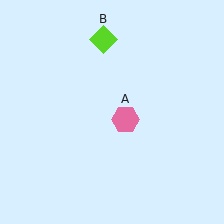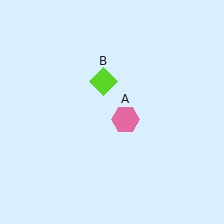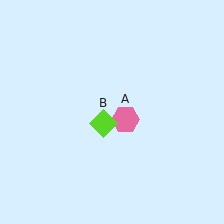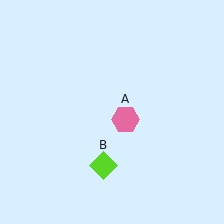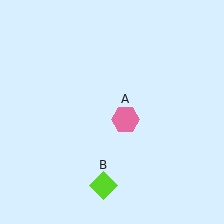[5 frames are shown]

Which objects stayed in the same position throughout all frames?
Pink hexagon (object A) remained stationary.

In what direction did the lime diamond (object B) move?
The lime diamond (object B) moved down.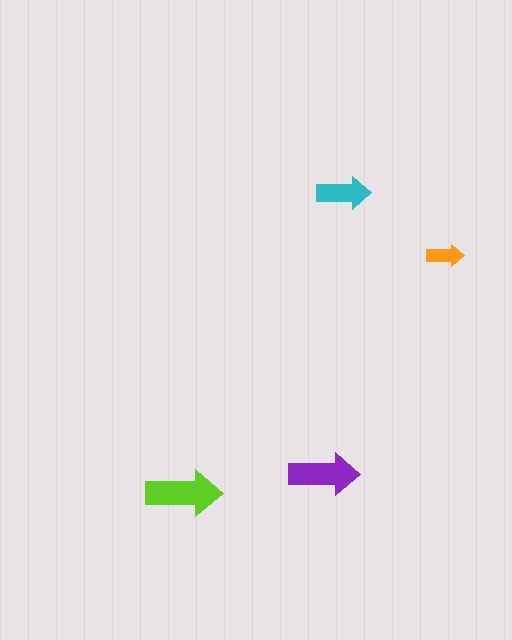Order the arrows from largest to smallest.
the lime one, the purple one, the cyan one, the orange one.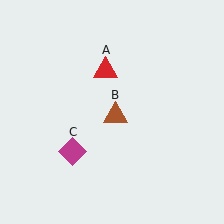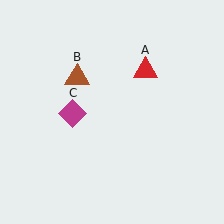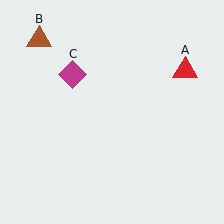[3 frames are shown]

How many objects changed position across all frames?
3 objects changed position: red triangle (object A), brown triangle (object B), magenta diamond (object C).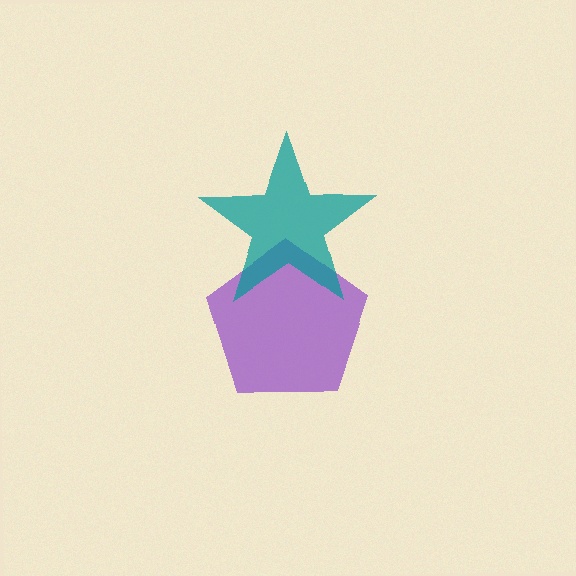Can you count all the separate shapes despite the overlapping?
Yes, there are 2 separate shapes.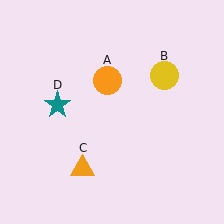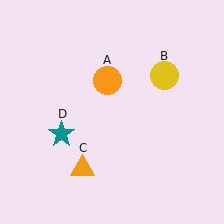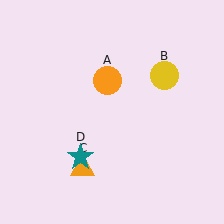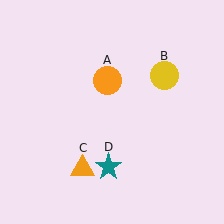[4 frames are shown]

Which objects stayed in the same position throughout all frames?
Orange circle (object A) and yellow circle (object B) and orange triangle (object C) remained stationary.